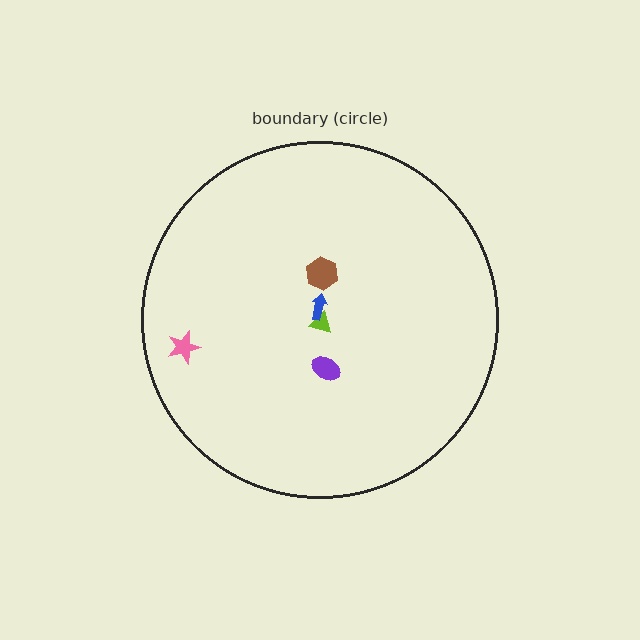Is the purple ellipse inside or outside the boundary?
Inside.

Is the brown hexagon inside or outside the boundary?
Inside.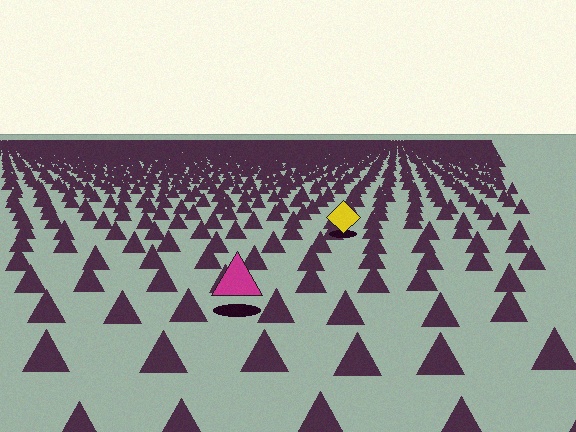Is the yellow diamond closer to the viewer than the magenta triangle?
No. The magenta triangle is closer — you can tell from the texture gradient: the ground texture is coarser near it.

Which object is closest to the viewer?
The magenta triangle is closest. The texture marks near it are larger and more spread out.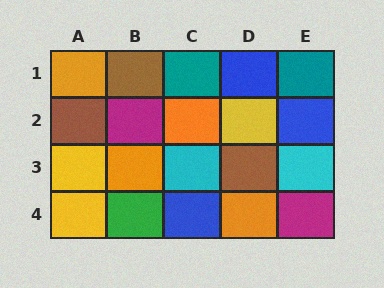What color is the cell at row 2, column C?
Orange.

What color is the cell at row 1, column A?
Orange.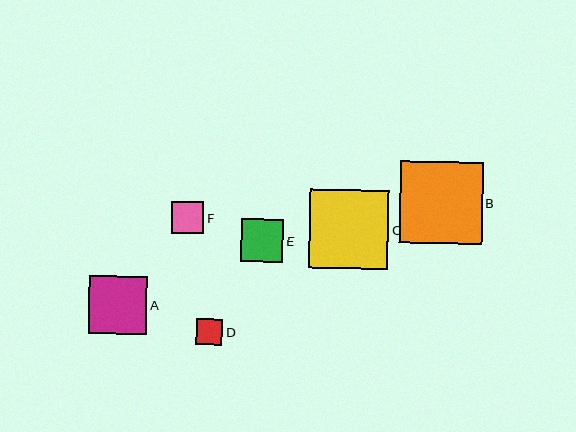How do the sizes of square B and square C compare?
Square B and square C are approximately the same size.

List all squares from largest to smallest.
From largest to smallest: B, C, A, E, F, D.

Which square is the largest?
Square B is the largest with a size of approximately 83 pixels.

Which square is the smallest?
Square D is the smallest with a size of approximately 26 pixels.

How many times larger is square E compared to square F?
Square E is approximately 1.3 times the size of square F.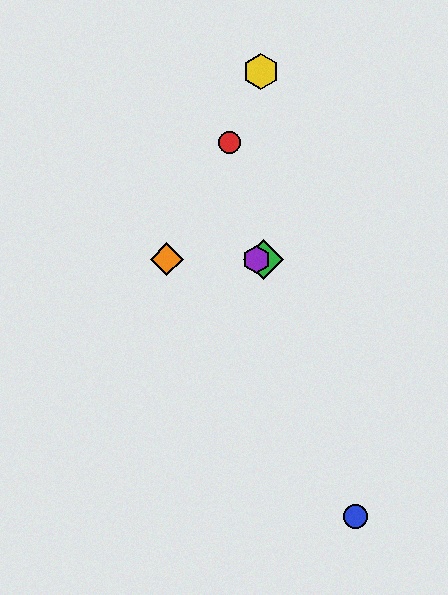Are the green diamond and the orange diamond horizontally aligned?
Yes, both are at y≈259.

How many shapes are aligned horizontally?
3 shapes (the green diamond, the purple hexagon, the orange diamond) are aligned horizontally.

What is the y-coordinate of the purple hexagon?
The purple hexagon is at y≈259.